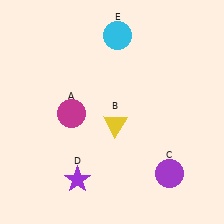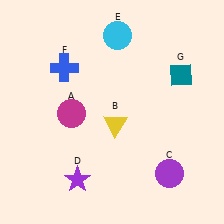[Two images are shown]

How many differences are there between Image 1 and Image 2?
There are 2 differences between the two images.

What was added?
A blue cross (F), a teal diamond (G) were added in Image 2.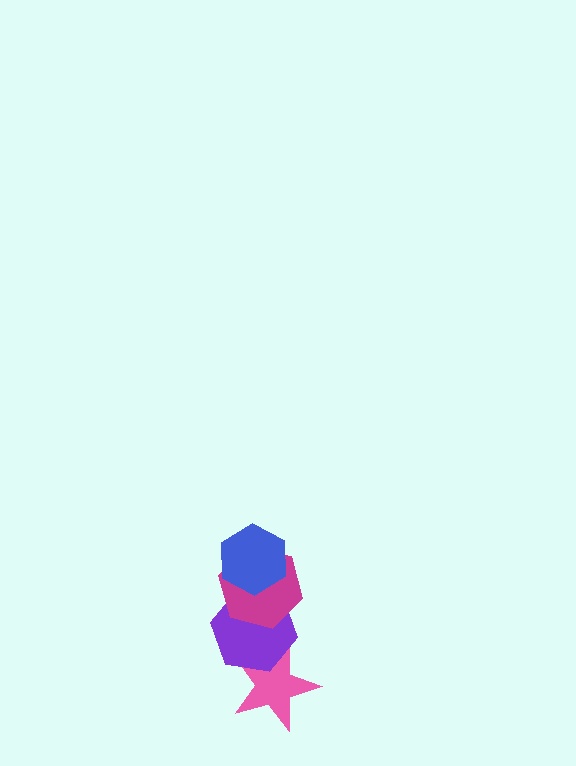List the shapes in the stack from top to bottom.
From top to bottom: the blue hexagon, the magenta hexagon, the purple hexagon, the pink star.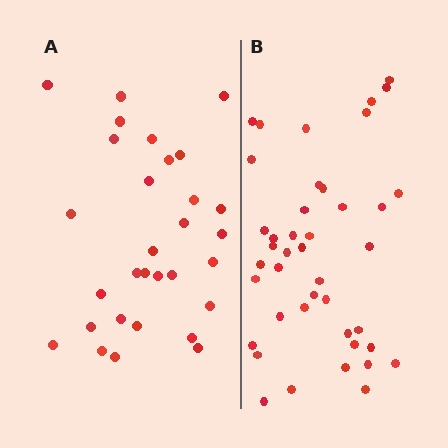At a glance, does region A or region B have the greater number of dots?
Region B (the right region) has more dots.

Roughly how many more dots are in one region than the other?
Region B has roughly 12 or so more dots than region A.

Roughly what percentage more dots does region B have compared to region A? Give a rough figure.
About 40% more.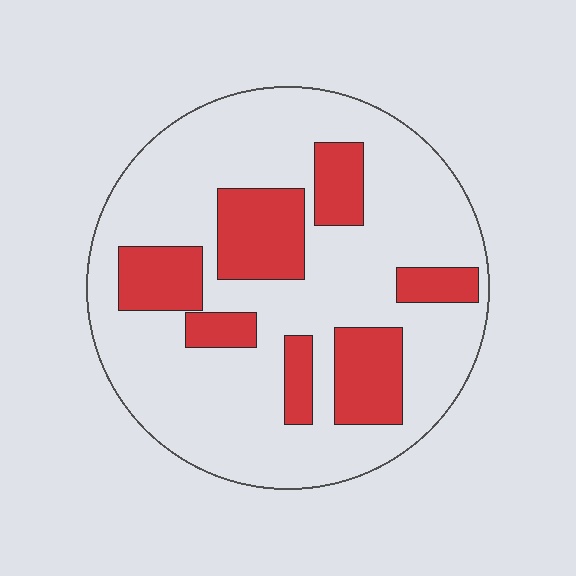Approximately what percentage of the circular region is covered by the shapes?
Approximately 25%.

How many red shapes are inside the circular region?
7.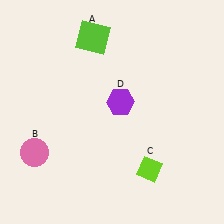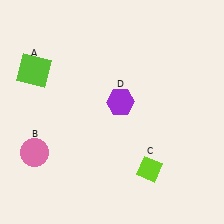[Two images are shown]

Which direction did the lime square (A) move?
The lime square (A) moved left.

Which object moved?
The lime square (A) moved left.